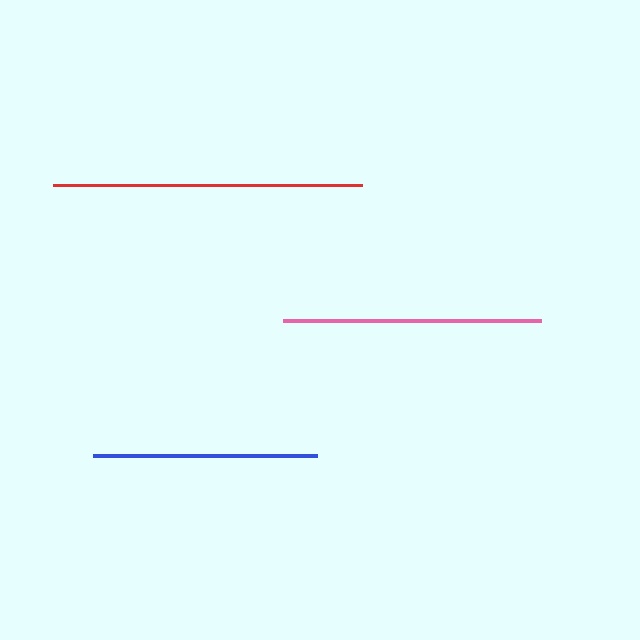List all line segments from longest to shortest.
From longest to shortest: red, pink, blue.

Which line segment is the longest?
The red line is the longest at approximately 309 pixels.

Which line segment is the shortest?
The blue line is the shortest at approximately 224 pixels.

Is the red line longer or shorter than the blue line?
The red line is longer than the blue line.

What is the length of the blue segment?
The blue segment is approximately 224 pixels long.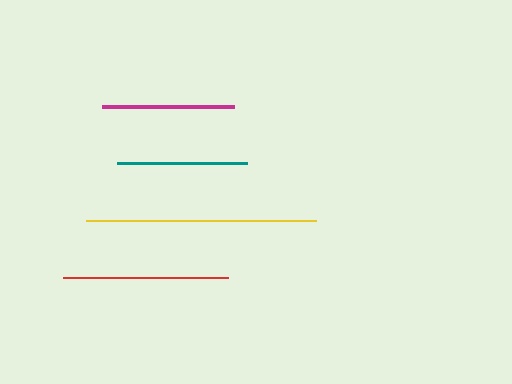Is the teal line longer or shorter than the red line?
The red line is longer than the teal line.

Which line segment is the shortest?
The teal line is the shortest at approximately 130 pixels.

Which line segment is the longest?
The yellow line is the longest at approximately 230 pixels.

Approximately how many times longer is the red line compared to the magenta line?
The red line is approximately 1.2 times the length of the magenta line.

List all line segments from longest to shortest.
From longest to shortest: yellow, red, magenta, teal.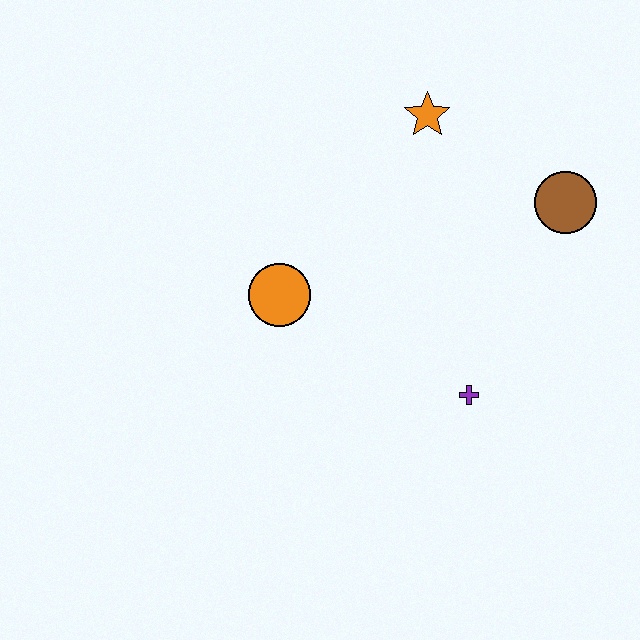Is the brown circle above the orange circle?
Yes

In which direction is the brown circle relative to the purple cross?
The brown circle is above the purple cross.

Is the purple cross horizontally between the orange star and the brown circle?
Yes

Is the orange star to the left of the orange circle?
No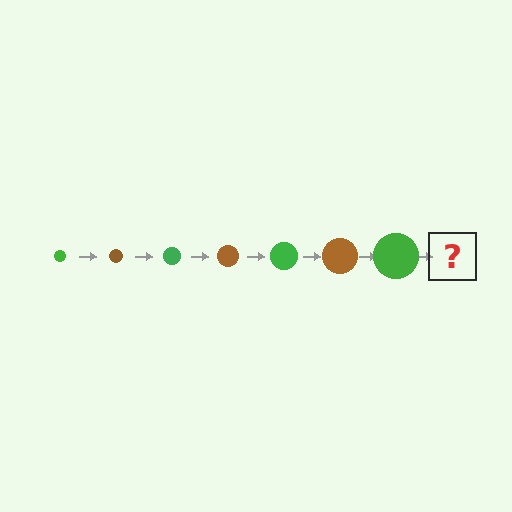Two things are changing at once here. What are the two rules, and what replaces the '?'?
The two rules are that the circle grows larger each step and the color cycles through green and brown. The '?' should be a brown circle, larger than the previous one.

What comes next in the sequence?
The next element should be a brown circle, larger than the previous one.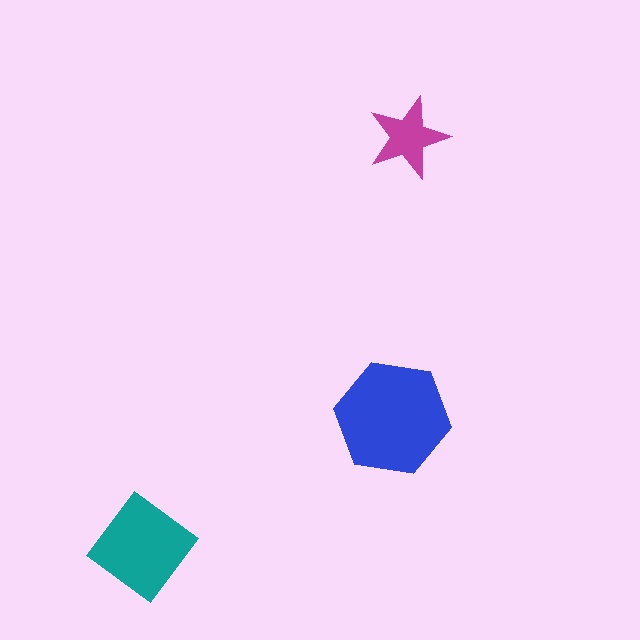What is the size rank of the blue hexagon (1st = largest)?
1st.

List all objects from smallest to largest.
The magenta star, the teal diamond, the blue hexagon.